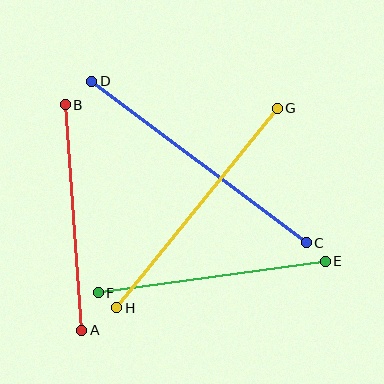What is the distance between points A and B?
The distance is approximately 226 pixels.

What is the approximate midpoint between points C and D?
The midpoint is at approximately (199, 162) pixels.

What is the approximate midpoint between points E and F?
The midpoint is at approximately (212, 277) pixels.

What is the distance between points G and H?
The distance is approximately 256 pixels.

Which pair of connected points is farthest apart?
Points C and D are farthest apart.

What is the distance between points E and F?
The distance is approximately 229 pixels.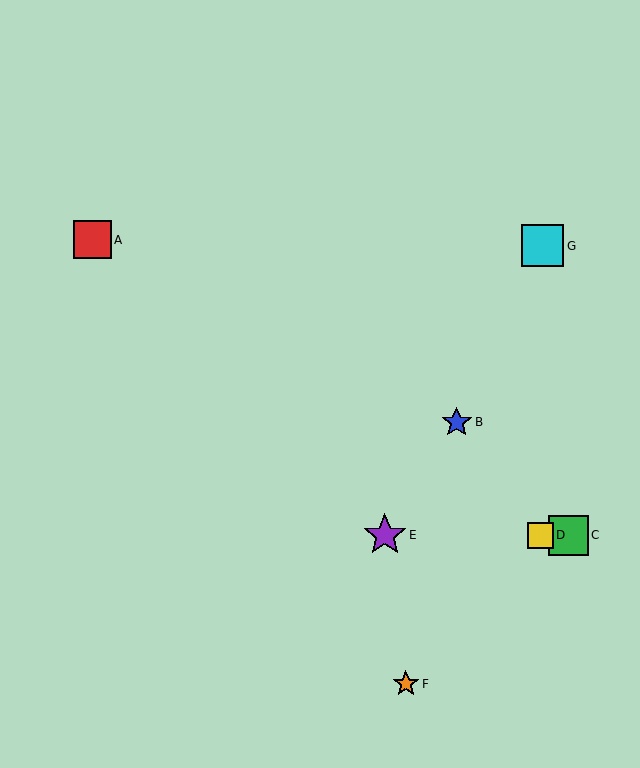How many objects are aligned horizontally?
3 objects (C, D, E) are aligned horizontally.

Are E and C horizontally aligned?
Yes, both are at y≈535.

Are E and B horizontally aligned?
No, E is at y≈535 and B is at y≈422.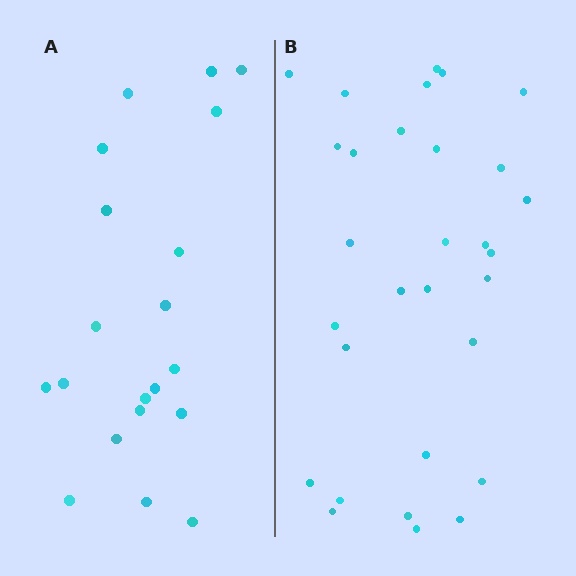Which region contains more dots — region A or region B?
Region B (the right region) has more dots.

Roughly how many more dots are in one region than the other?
Region B has roughly 10 or so more dots than region A.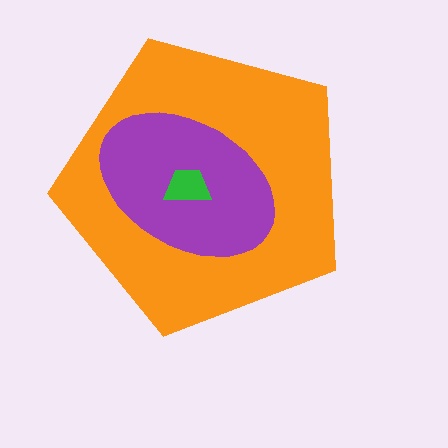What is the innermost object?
The green trapezoid.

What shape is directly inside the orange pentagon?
The purple ellipse.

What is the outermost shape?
The orange pentagon.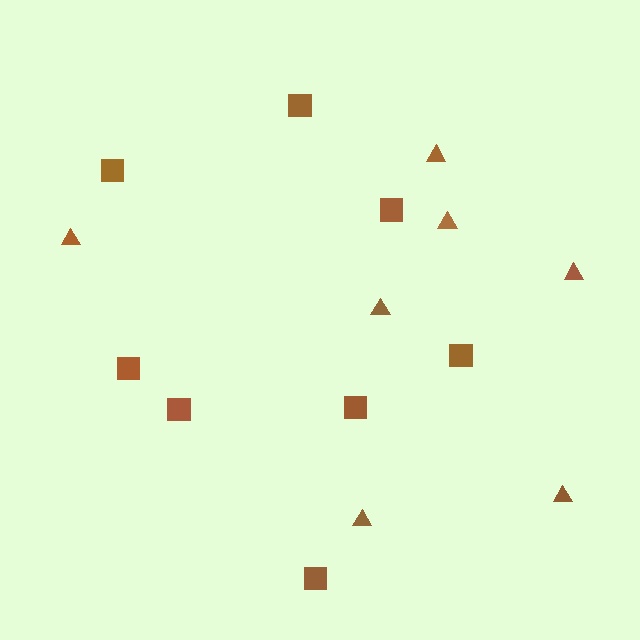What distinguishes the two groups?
There are 2 groups: one group of squares (8) and one group of triangles (7).